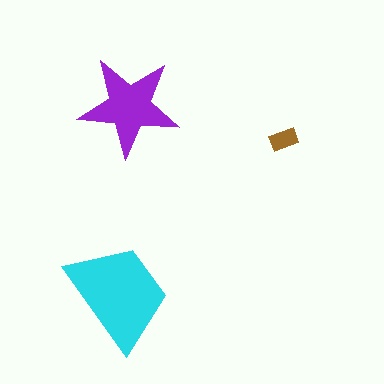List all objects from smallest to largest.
The brown rectangle, the purple star, the cyan trapezoid.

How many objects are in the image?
There are 3 objects in the image.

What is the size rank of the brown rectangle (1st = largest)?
3rd.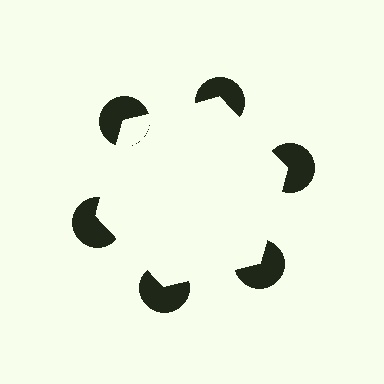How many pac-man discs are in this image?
There are 6 — one at each vertex of the illusory hexagon.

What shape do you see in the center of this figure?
An illusory hexagon — its edges are inferred from the aligned wedge cuts in the pac-man discs, not physically drawn.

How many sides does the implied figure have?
6 sides.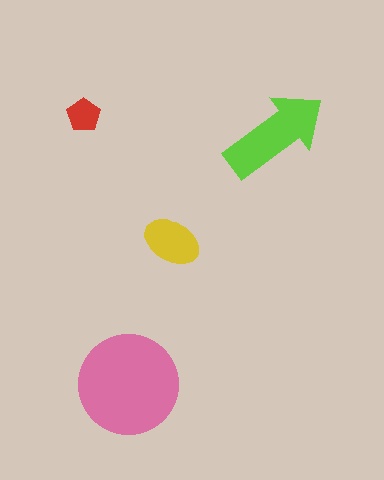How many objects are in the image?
There are 4 objects in the image.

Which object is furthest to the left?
The red pentagon is leftmost.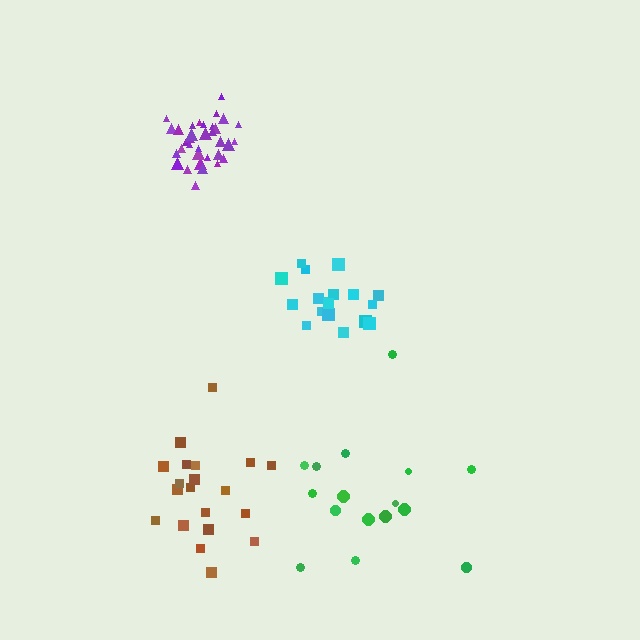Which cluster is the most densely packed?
Purple.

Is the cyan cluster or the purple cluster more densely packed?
Purple.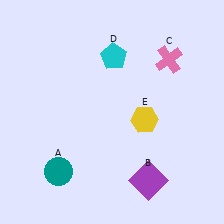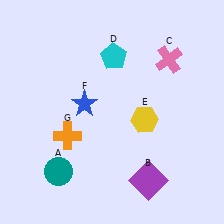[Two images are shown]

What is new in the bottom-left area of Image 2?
An orange cross (G) was added in the bottom-left area of Image 2.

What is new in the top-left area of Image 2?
A blue star (F) was added in the top-left area of Image 2.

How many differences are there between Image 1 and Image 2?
There are 2 differences between the two images.